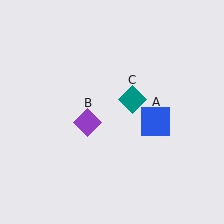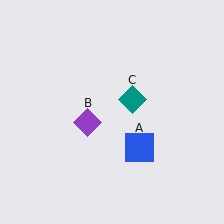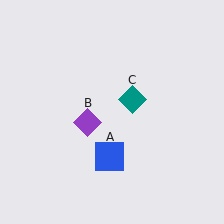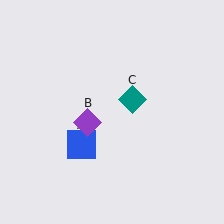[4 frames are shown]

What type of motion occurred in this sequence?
The blue square (object A) rotated clockwise around the center of the scene.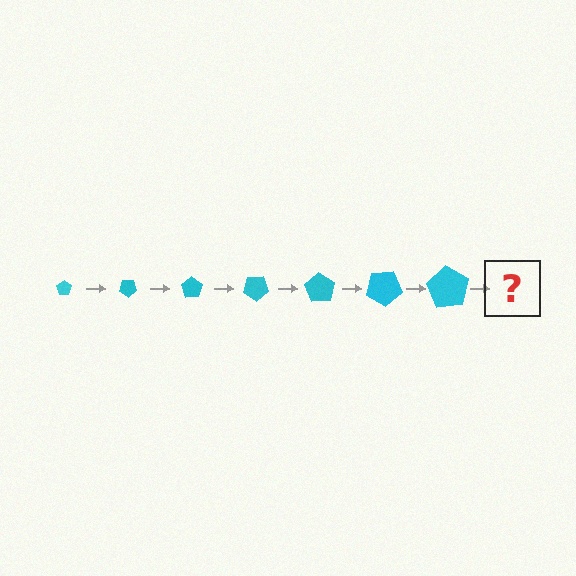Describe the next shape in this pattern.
It should be a pentagon, larger than the previous one and rotated 245 degrees from the start.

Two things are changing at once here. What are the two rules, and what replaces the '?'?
The two rules are that the pentagon grows larger each step and it rotates 35 degrees each step. The '?' should be a pentagon, larger than the previous one and rotated 245 degrees from the start.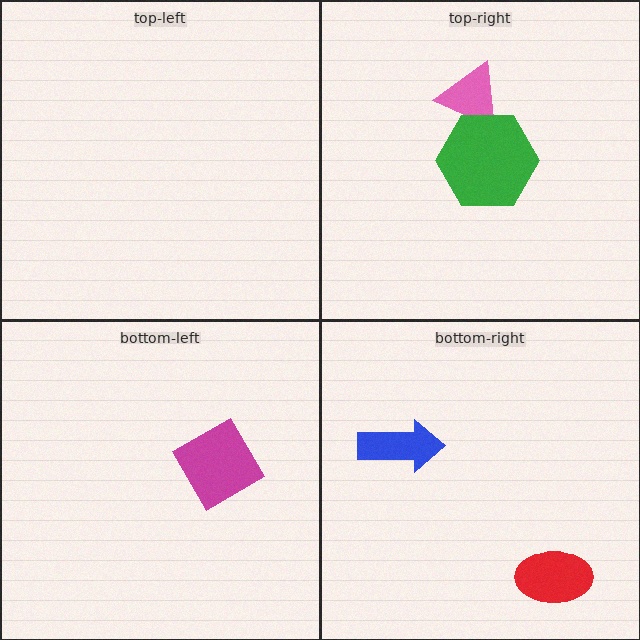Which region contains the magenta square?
The bottom-left region.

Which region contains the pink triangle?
The top-right region.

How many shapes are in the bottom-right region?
2.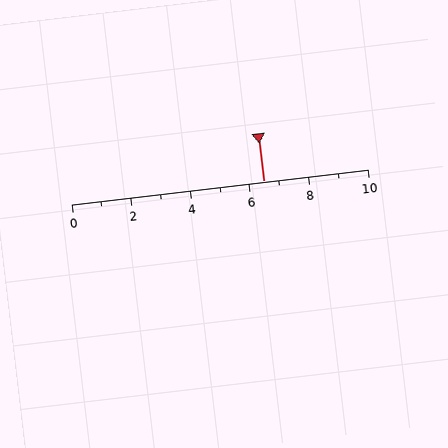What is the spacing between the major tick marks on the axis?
The major ticks are spaced 2 apart.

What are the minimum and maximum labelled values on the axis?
The axis runs from 0 to 10.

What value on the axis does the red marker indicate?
The marker indicates approximately 6.5.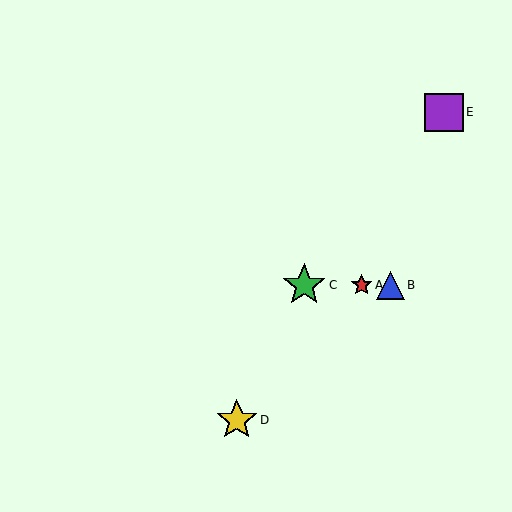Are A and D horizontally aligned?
No, A is at y≈285 and D is at y≈420.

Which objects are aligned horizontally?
Objects A, B, C are aligned horizontally.